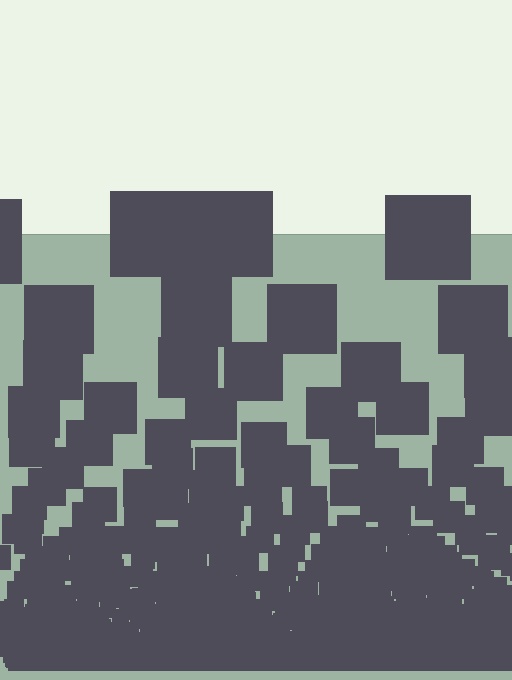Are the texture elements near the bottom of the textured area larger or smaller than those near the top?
Smaller. The gradient is inverted — elements near the bottom are smaller and denser.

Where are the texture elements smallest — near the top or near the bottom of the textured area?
Near the bottom.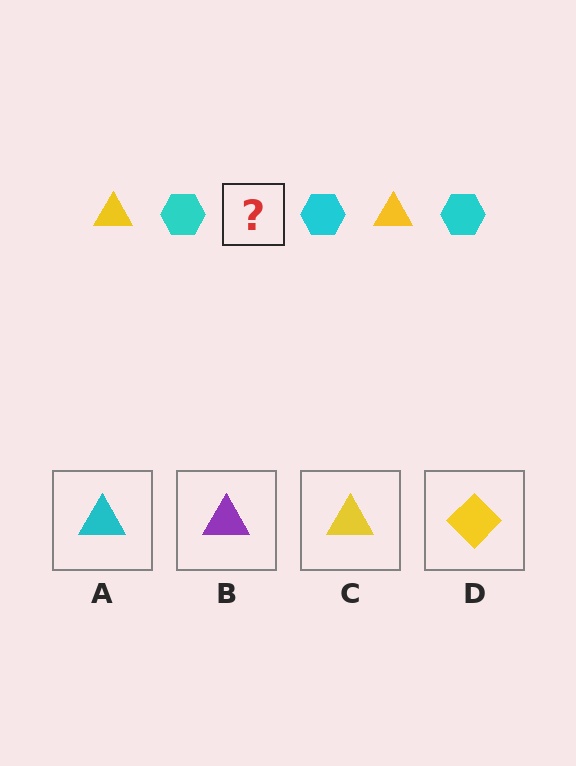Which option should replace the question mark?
Option C.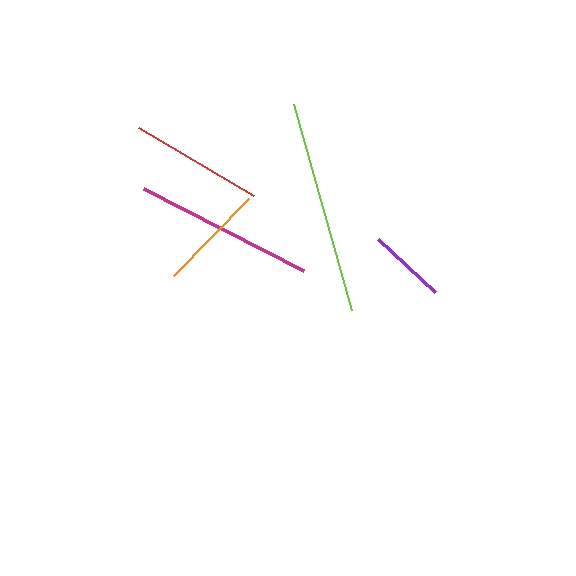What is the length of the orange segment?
The orange segment is approximately 108 pixels long.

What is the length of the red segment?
The red segment is approximately 134 pixels long.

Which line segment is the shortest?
The purple line is the shortest at approximately 78 pixels.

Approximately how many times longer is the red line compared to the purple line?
The red line is approximately 1.7 times the length of the purple line.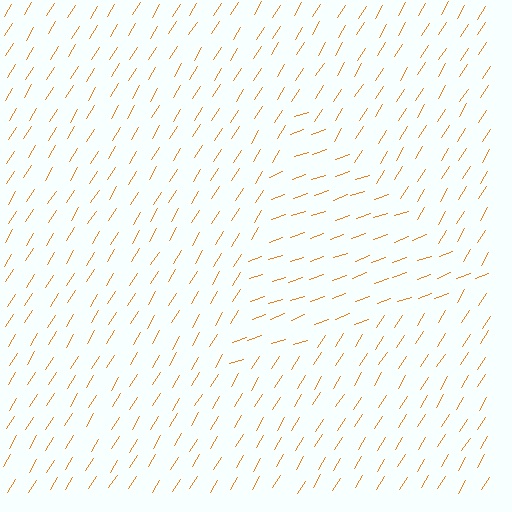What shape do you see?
I see a triangle.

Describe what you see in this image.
The image is filled with small orange line segments. A triangle region in the image has lines oriented differently from the surrounding lines, creating a visible texture boundary.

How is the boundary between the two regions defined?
The boundary is defined purely by a change in line orientation (approximately 39 degrees difference). All lines are the same color and thickness.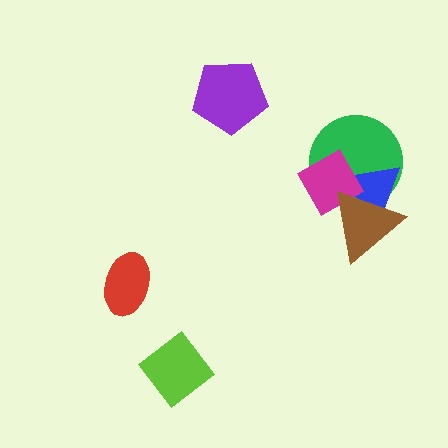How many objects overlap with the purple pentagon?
0 objects overlap with the purple pentagon.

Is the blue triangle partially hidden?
Yes, it is partially covered by another shape.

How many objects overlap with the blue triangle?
3 objects overlap with the blue triangle.